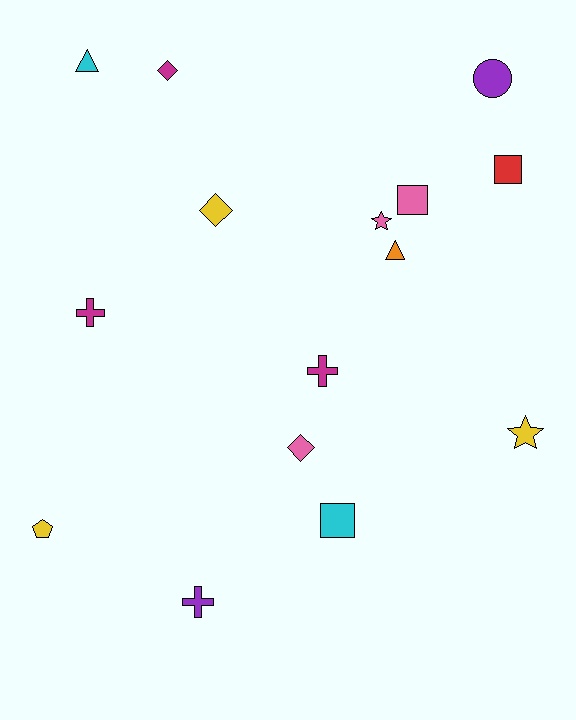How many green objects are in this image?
There are no green objects.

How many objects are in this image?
There are 15 objects.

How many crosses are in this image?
There are 3 crosses.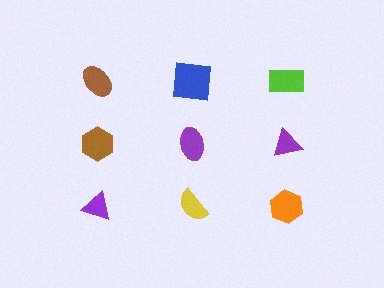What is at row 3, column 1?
A purple triangle.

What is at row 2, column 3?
A purple triangle.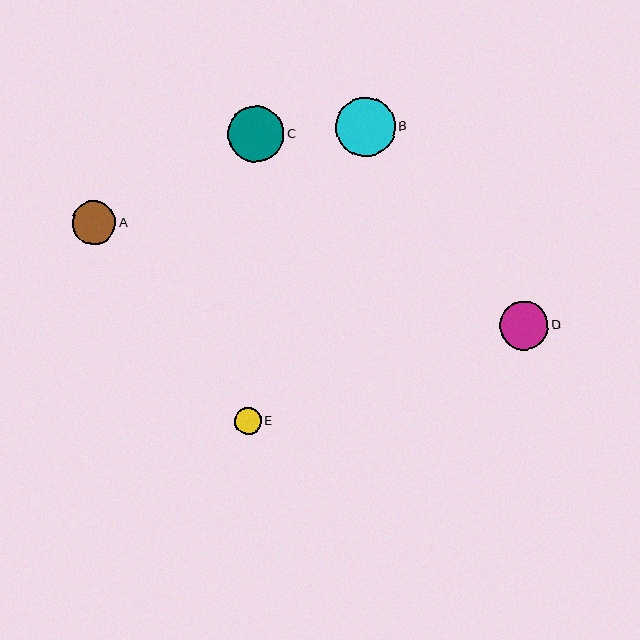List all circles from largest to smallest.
From largest to smallest: B, C, D, A, E.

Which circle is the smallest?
Circle E is the smallest with a size of approximately 27 pixels.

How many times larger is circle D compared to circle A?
Circle D is approximately 1.1 times the size of circle A.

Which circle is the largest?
Circle B is the largest with a size of approximately 60 pixels.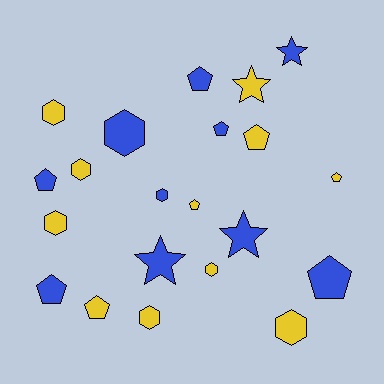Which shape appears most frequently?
Pentagon, with 9 objects.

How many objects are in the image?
There are 21 objects.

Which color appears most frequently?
Yellow, with 11 objects.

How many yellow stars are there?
There is 1 yellow star.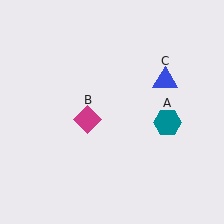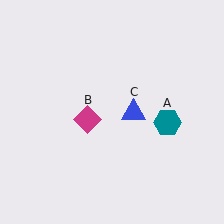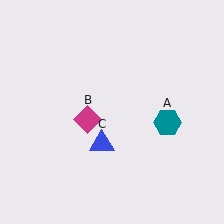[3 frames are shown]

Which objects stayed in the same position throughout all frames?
Teal hexagon (object A) and magenta diamond (object B) remained stationary.